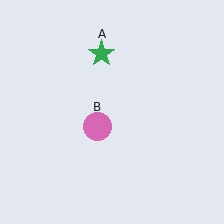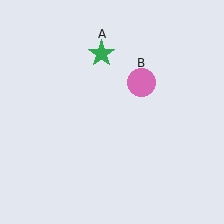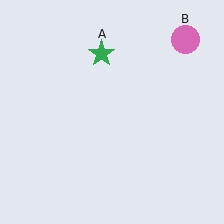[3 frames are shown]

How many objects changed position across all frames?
1 object changed position: pink circle (object B).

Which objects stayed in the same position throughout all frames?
Green star (object A) remained stationary.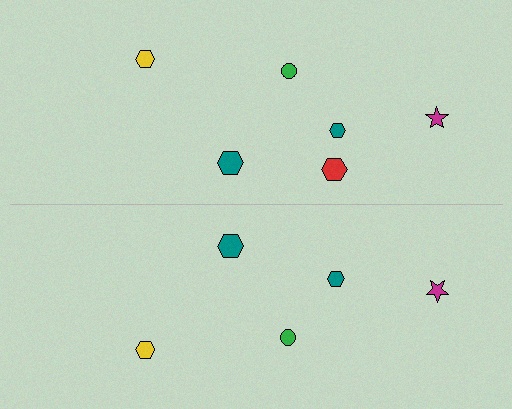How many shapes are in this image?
There are 11 shapes in this image.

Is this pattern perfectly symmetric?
No, the pattern is not perfectly symmetric. A red hexagon is missing from the bottom side.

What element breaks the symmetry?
A red hexagon is missing from the bottom side.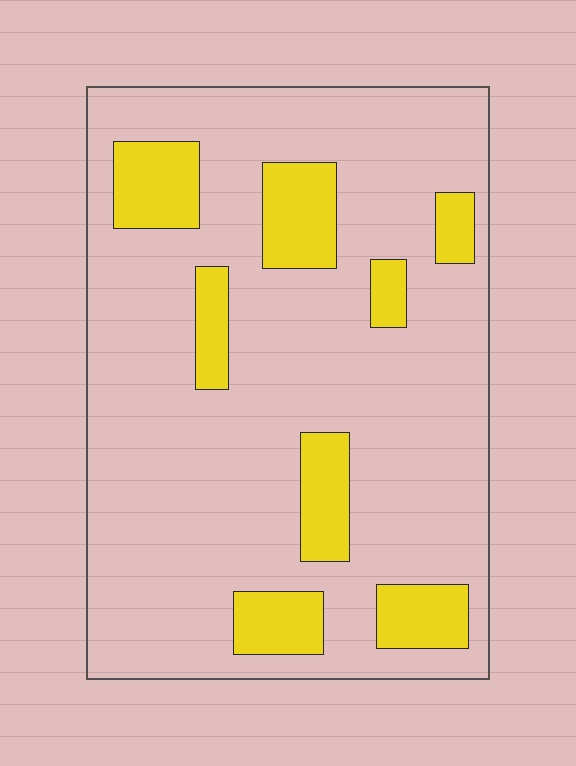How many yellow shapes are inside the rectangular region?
8.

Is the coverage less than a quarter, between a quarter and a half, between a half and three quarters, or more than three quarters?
Less than a quarter.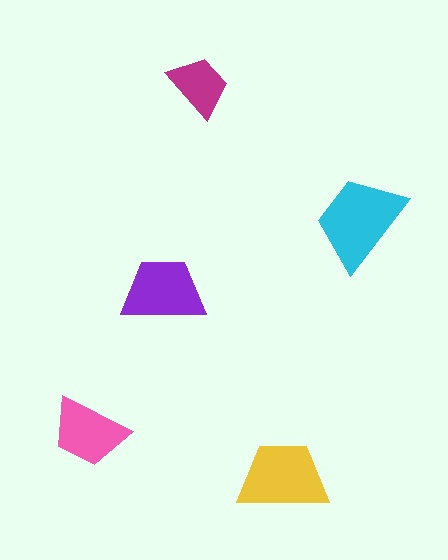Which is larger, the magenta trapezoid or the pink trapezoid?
The pink one.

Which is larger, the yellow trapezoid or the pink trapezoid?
The yellow one.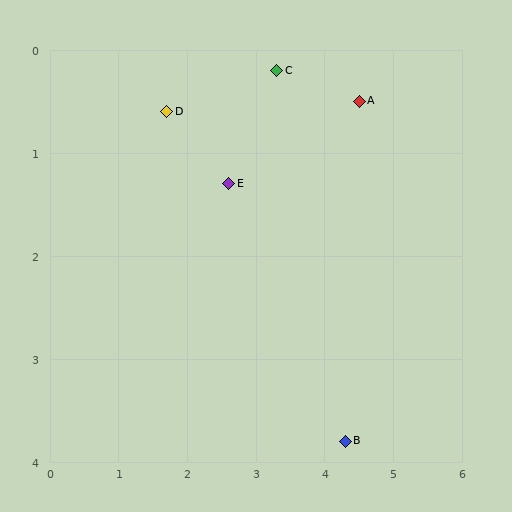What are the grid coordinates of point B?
Point B is at approximately (4.3, 3.8).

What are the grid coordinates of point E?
Point E is at approximately (2.6, 1.3).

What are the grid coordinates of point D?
Point D is at approximately (1.7, 0.6).